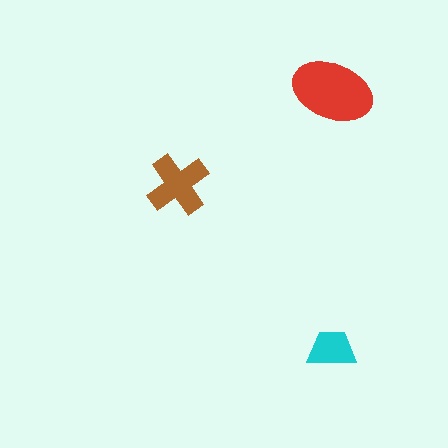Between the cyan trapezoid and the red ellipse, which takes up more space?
The red ellipse.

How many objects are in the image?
There are 3 objects in the image.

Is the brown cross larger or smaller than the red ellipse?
Smaller.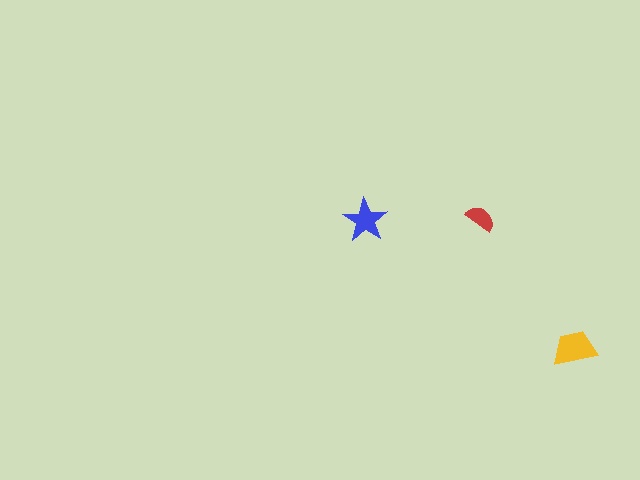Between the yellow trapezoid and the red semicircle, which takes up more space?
The yellow trapezoid.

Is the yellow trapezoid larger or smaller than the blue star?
Larger.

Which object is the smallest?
The red semicircle.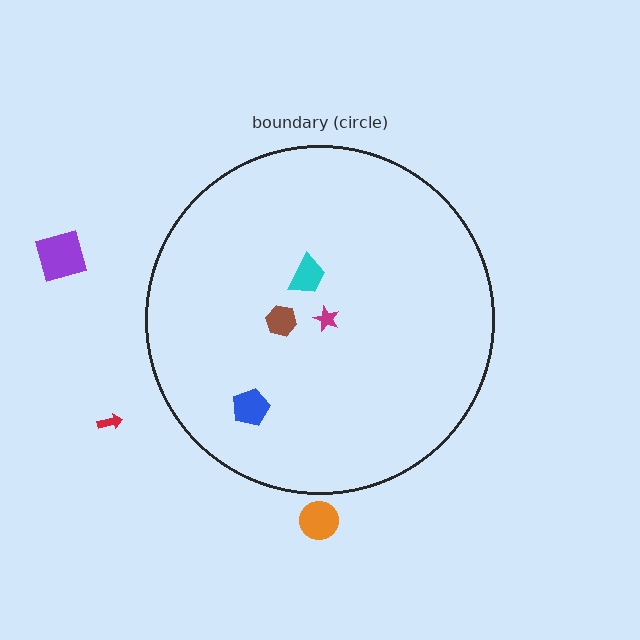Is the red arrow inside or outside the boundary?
Outside.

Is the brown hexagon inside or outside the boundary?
Inside.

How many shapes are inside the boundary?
4 inside, 3 outside.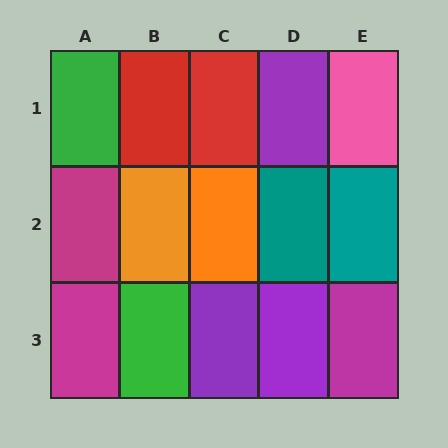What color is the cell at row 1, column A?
Green.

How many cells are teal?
2 cells are teal.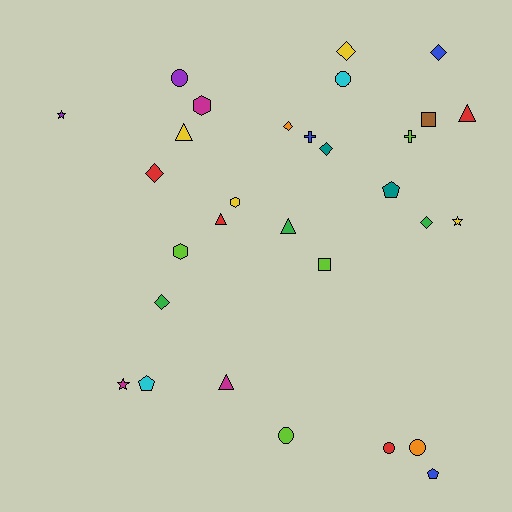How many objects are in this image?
There are 30 objects.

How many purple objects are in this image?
There are 2 purple objects.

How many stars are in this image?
There are 3 stars.